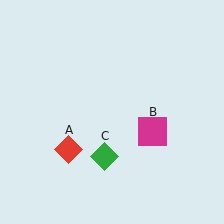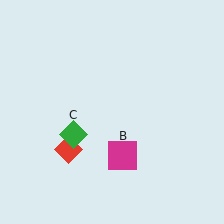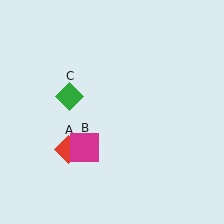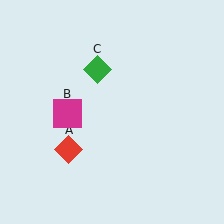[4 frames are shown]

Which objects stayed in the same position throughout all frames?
Red diamond (object A) remained stationary.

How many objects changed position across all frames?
2 objects changed position: magenta square (object B), green diamond (object C).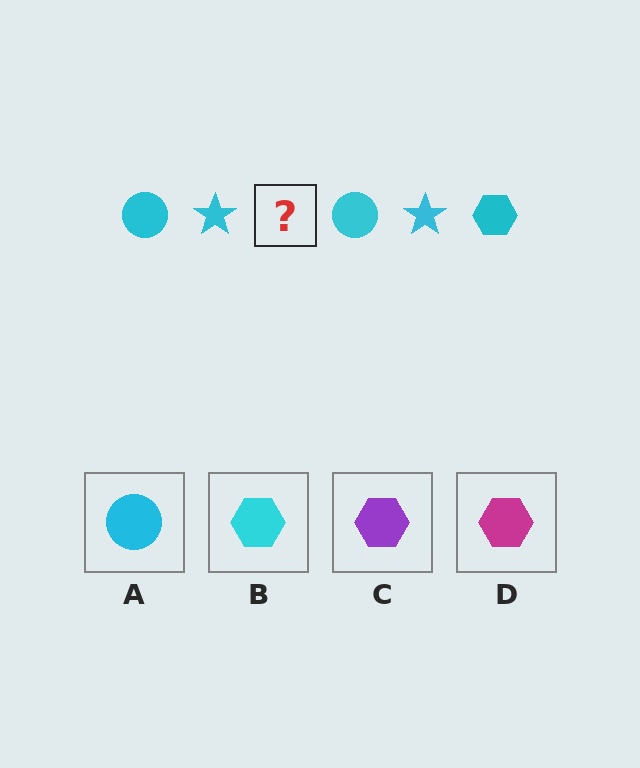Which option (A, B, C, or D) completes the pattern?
B.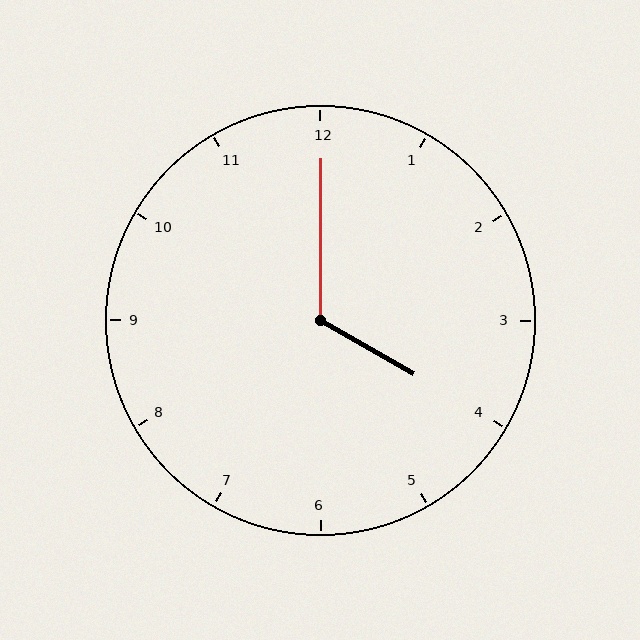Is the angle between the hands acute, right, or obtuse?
It is obtuse.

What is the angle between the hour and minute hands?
Approximately 120 degrees.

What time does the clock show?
4:00.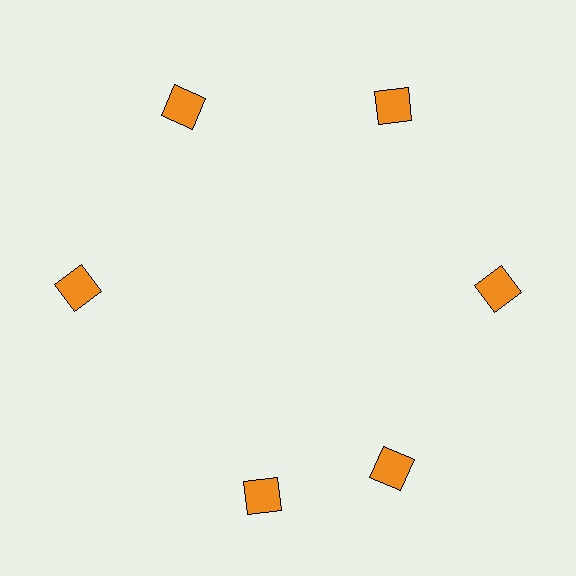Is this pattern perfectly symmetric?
No. The 6 orange diamonds are arranged in a ring, but one element near the 7 o'clock position is rotated out of alignment along the ring, breaking the 6-fold rotational symmetry.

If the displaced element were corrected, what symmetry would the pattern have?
It would have 6-fold rotational symmetry — the pattern would map onto itself every 60 degrees.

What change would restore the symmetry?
The symmetry would be restored by rotating it back into even spacing with its neighbors so that all 6 diamonds sit at equal angles and equal distance from the center.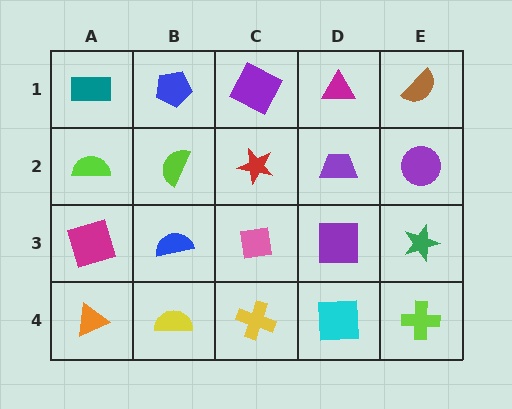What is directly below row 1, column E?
A purple circle.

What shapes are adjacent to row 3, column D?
A purple trapezoid (row 2, column D), a cyan square (row 4, column D), a pink square (row 3, column C), a green star (row 3, column E).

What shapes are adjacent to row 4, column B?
A blue semicircle (row 3, column B), an orange triangle (row 4, column A), a yellow cross (row 4, column C).